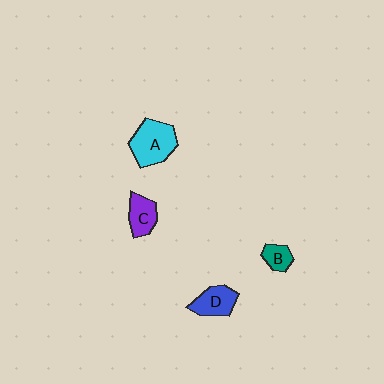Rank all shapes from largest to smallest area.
From largest to smallest: A (cyan), D (blue), C (purple), B (teal).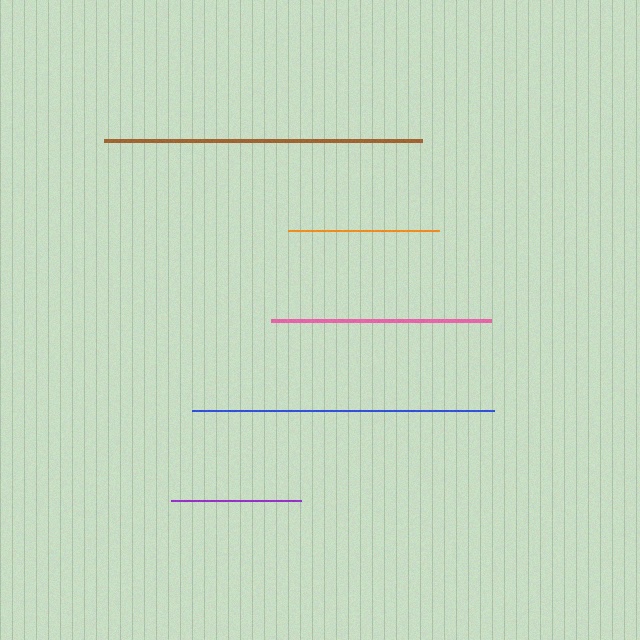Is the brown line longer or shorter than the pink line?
The brown line is longer than the pink line.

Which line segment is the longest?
The brown line is the longest at approximately 318 pixels.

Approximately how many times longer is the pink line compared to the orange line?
The pink line is approximately 1.4 times the length of the orange line.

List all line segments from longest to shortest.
From longest to shortest: brown, blue, pink, orange, purple.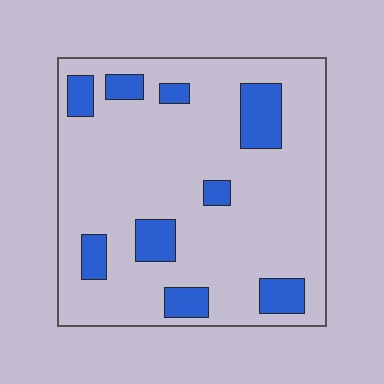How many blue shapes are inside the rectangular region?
9.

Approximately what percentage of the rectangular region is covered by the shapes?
Approximately 15%.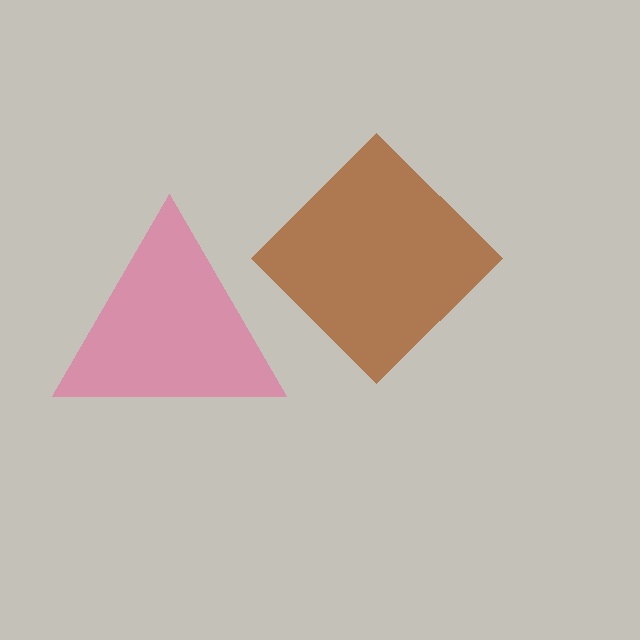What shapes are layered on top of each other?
The layered shapes are: a pink triangle, a brown diamond.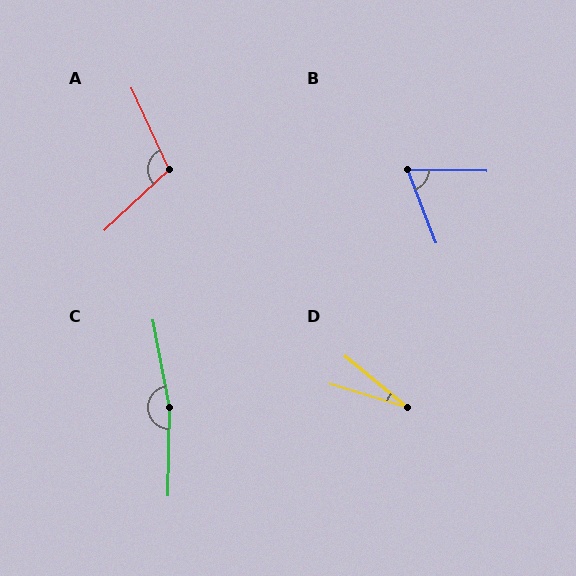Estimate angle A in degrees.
Approximately 108 degrees.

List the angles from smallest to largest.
D (23°), B (68°), A (108°), C (168°).